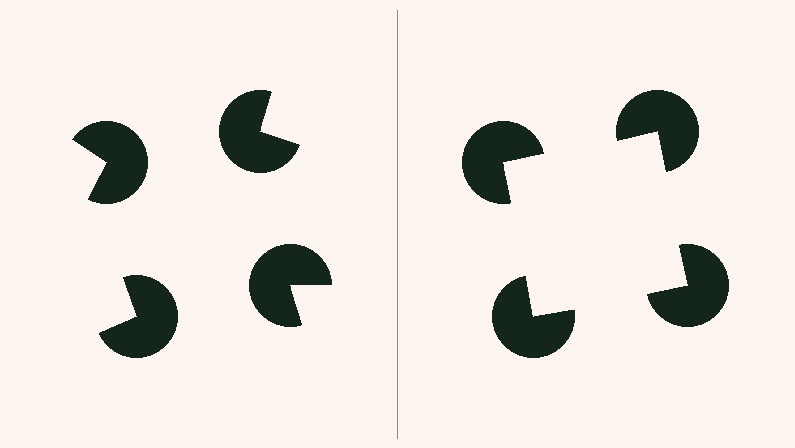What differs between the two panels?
The pac-man discs are positioned identically on both sides; only the wedge orientations differ. On the right they align to a square; on the left they are misaligned.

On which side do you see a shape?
An illusory square appears on the right side. On the left side the wedge cuts are rotated, so no coherent shape forms.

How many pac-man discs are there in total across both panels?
8 — 4 on each side.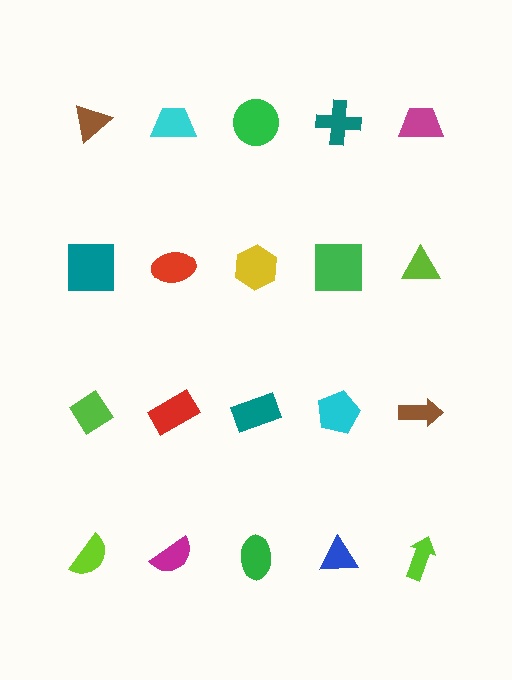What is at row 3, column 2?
A red rectangle.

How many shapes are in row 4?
5 shapes.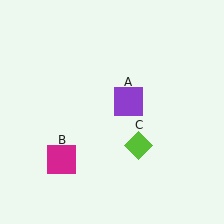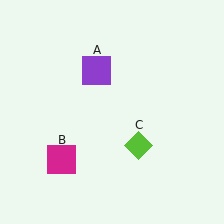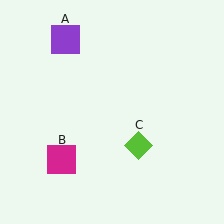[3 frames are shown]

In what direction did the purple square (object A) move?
The purple square (object A) moved up and to the left.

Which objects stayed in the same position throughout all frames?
Magenta square (object B) and lime diamond (object C) remained stationary.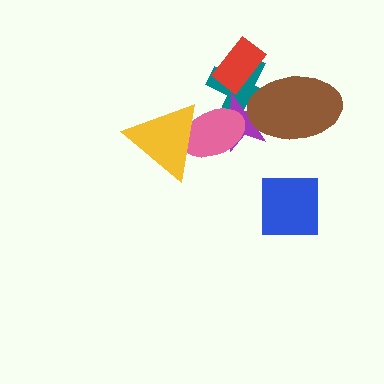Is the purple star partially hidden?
Yes, it is partially covered by another shape.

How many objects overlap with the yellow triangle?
1 object overlaps with the yellow triangle.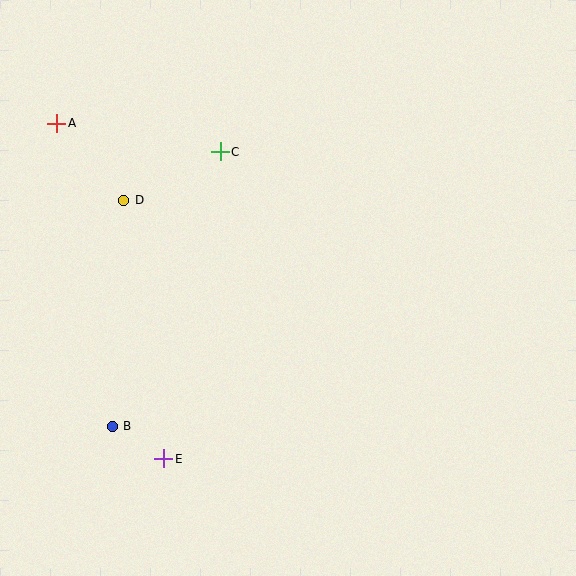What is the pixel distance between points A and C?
The distance between A and C is 166 pixels.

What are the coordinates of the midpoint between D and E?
The midpoint between D and E is at (144, 329).